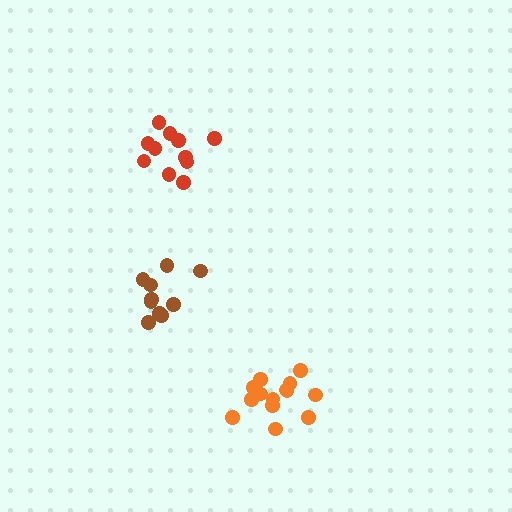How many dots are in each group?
Group 1: 10 dots, Group 2: 14 dots, Group 3: 11 dots (35 total).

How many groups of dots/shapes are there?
There are 3 groups.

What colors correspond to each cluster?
The clusters are colored: brown, orange, red.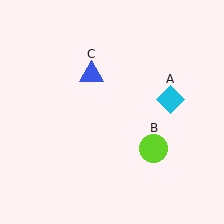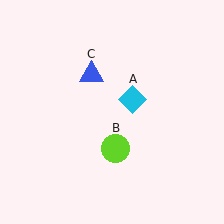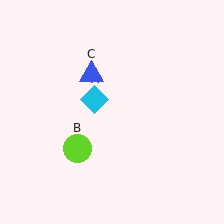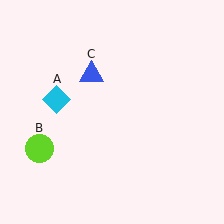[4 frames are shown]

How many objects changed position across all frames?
2 objects changed position: cyan diamond (object A), lime circle (object B).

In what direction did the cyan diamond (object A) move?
The cyan diamond (object A) moved left.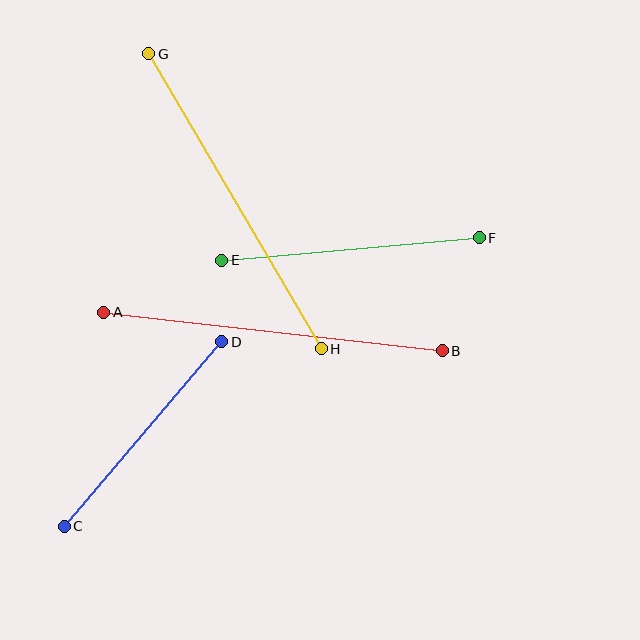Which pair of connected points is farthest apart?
Points G and H are farthest apart.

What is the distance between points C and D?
The distance is approximately 243 pixels.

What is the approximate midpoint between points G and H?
The midpoint is at approximately (235, 201) pixels.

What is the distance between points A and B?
The distance is approximately 340 pixels.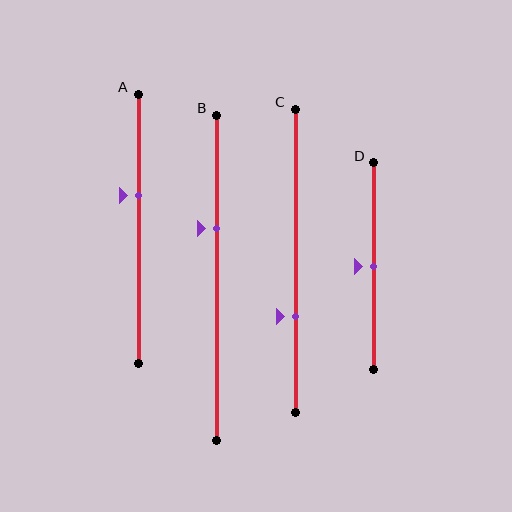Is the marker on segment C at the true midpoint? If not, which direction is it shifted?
No, the marker on segment C is shifted downward by about 18% of the segment length.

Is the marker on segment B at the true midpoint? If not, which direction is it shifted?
No, the marker on segment B is shifted upward by about 15% of the segment length.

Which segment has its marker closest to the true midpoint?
Segment D has its marker closest to the true midpoint.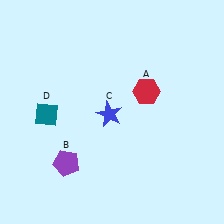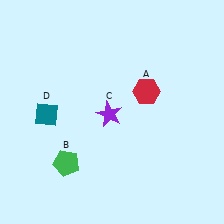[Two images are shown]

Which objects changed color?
B changed from purple to green. C changed from blue to purple.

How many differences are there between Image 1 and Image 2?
There are 2 differences between the two images.